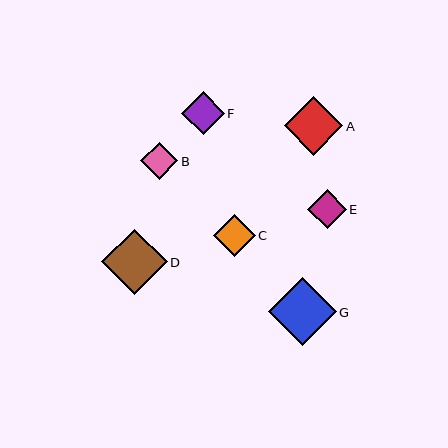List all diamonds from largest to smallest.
From largest to smallest: G, D, A, F, C, E, B.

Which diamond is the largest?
Diamond G is the largest with a size of approximately 68 pixels.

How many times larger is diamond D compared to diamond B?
Diamond D is approximately 1.8 times the size of diamond B.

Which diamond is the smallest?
Diamond B is the smallest with a size of approximately 37 pixels.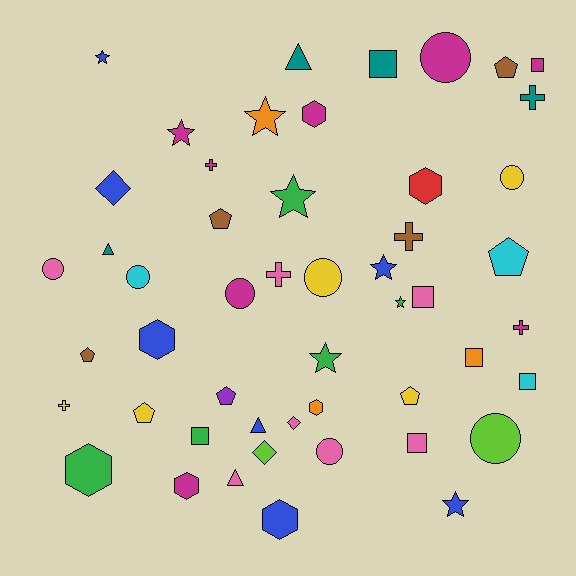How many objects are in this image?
There are 50 objects.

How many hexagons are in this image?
There are 7 hexagons.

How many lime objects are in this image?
There are 2 lime objects.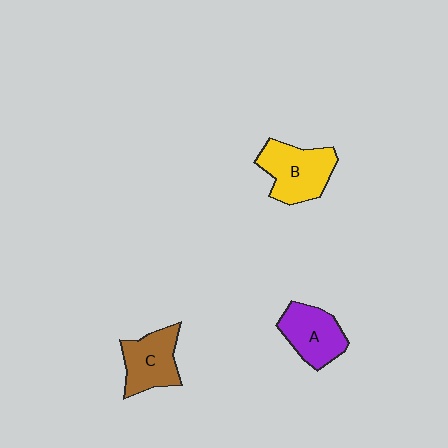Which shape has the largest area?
Shape B (yellow).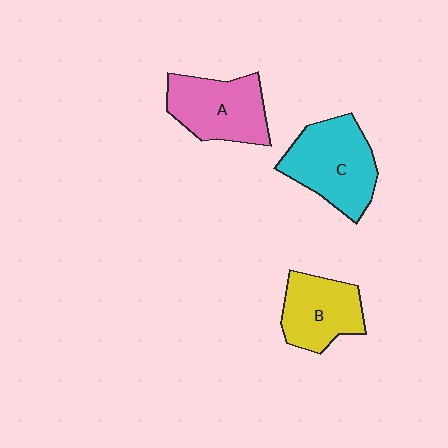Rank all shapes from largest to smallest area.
From largest to smallest: C (cyan), A (pink), B (yellow).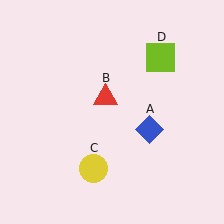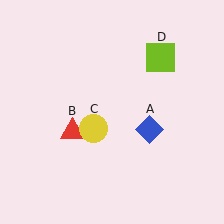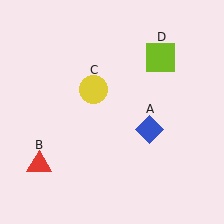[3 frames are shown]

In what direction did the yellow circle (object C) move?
The yellow circle (object C) moved up.